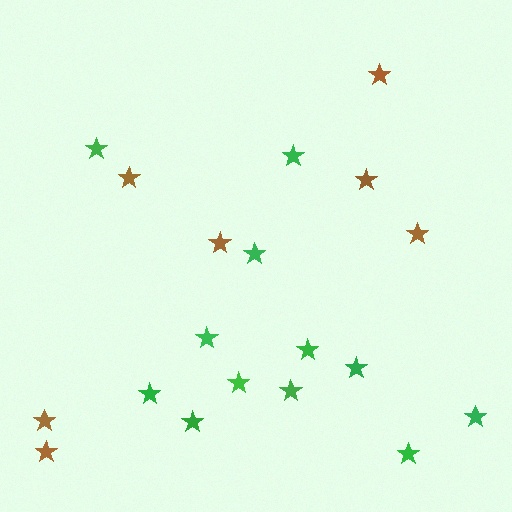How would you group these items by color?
There are 2 groups: one group of green stars (12) and one group of brown stars (7).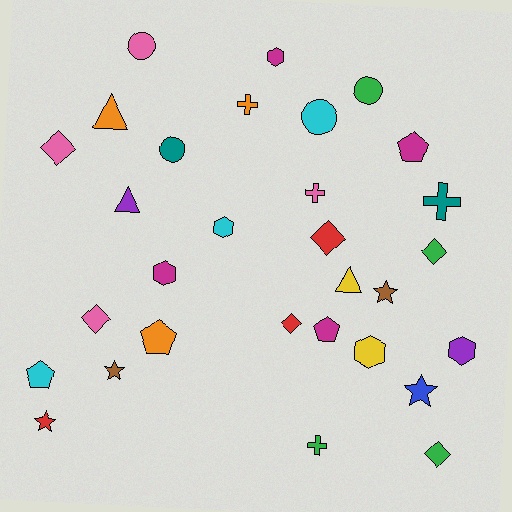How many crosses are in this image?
There are 4 crosses.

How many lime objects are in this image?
There are no lime objects.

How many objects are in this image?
There are 30 objects.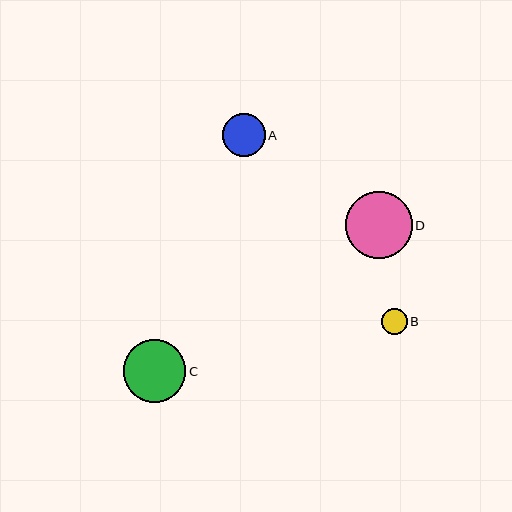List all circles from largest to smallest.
From largest to smallest: D, C, A, B.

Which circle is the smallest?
Circle B is the smallest with a size of approximately 26 pixels.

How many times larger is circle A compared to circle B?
Circle A is approximately 1.7 times the size of circle B.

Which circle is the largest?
Circle D is the largest with a size of approximately 67 pixels.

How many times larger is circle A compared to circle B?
Circle A is approximately 1.7 times the size of circle B.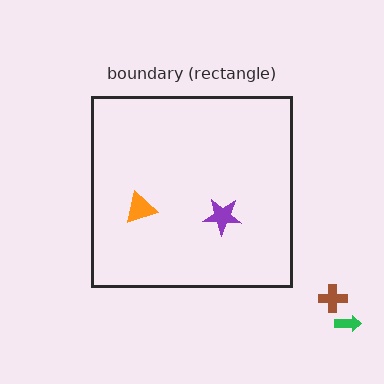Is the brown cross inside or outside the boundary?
Outside.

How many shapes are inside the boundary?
2 inside, 2 outside.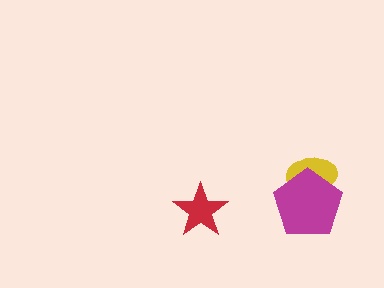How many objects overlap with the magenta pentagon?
1 object overlaps with the magenta pentagon.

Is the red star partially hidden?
No, no other shape covers it.